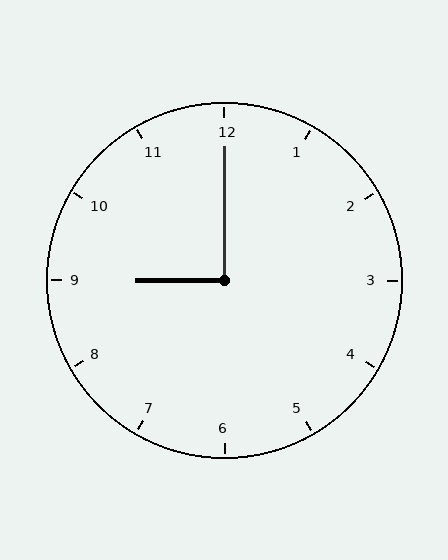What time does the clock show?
9:00.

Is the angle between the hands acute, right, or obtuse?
It is right.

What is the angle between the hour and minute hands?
Approximately 90 degrees.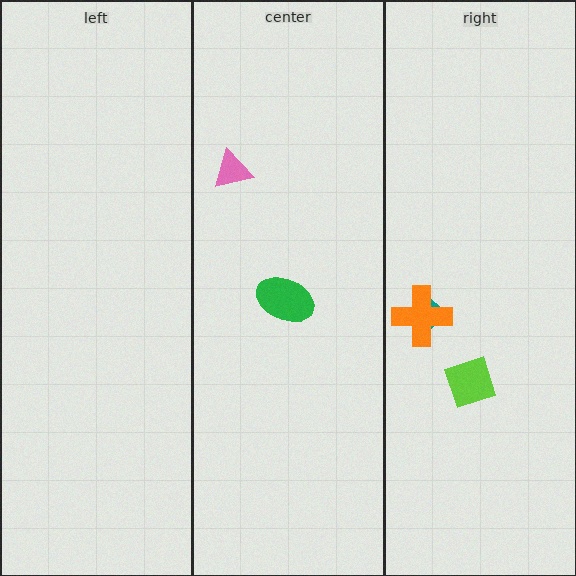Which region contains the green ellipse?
The center region.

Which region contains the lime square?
The right region.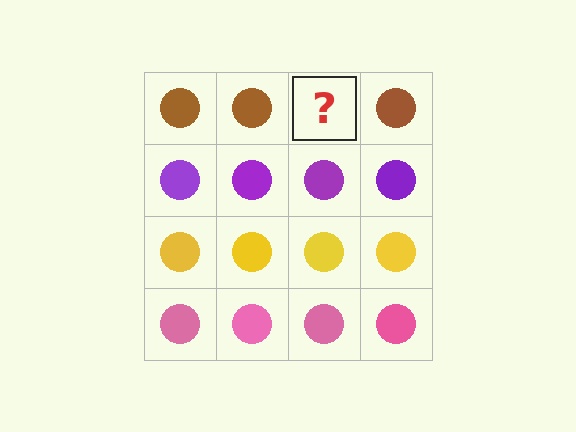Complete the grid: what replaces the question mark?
The question mark should be replaced with a brown circle.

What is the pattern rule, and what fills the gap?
The rule is that each row has a consistent color. The gap should be filled with a brown circle.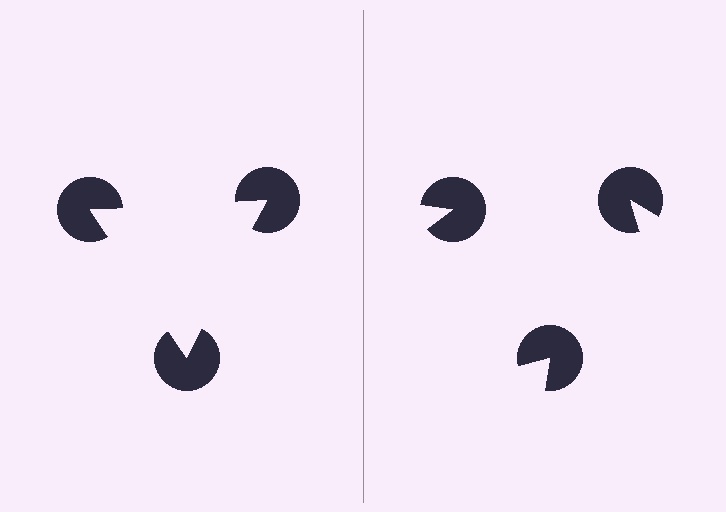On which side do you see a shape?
An illusory triangle appears on the left side. On the right side the wedge cuts are rotated, so no coherent shape forms.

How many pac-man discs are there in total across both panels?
6 — 3 on each side.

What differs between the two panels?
The pac-man discs are positioned identically on both sides; only the wedge orientations differ. On the left they align to a triangle; on the right they are misaligned.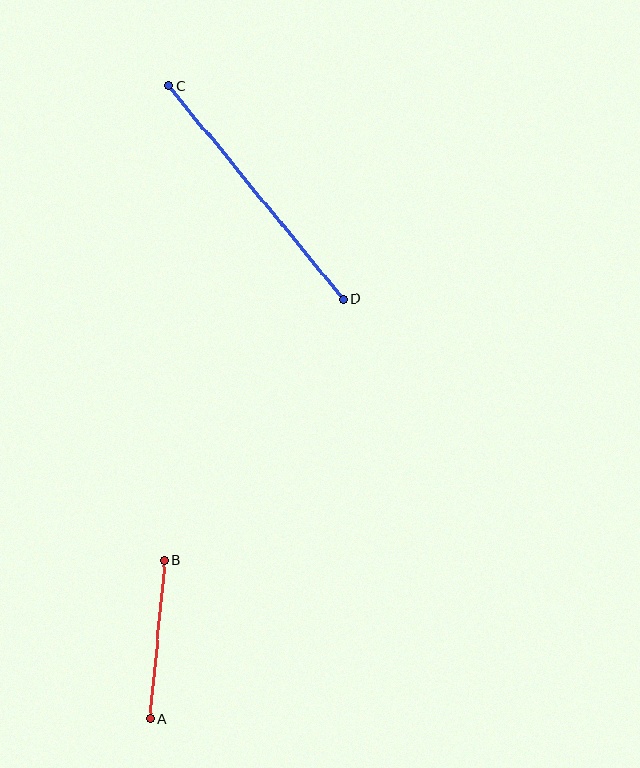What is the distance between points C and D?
The distance is approximately 275 pixels.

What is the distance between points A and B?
The distance is approximately 160 pixels.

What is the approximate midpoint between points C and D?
The midpoint is at approximately (256, 192) pixels.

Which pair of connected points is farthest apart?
Points C and D are farthest apart.